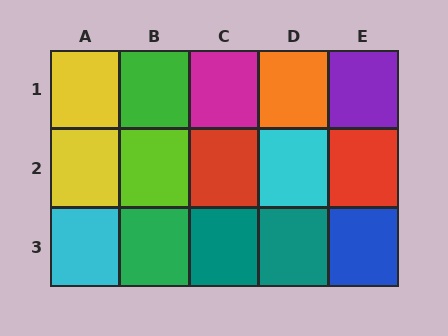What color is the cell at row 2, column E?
Red.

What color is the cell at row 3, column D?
Teal.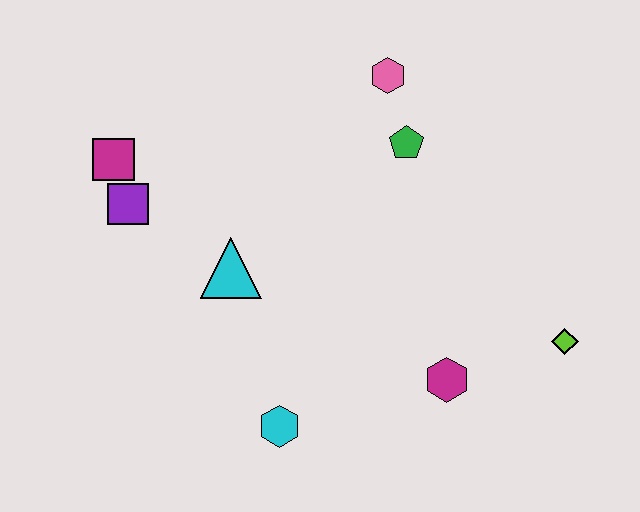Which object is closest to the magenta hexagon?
The lime diamond is closest to the magenta hexagon.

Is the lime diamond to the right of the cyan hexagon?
Yes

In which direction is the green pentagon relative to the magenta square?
The green pentagon is to the right of the magenta square.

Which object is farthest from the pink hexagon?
The cyan hexagon is farthest from the pink hexagon.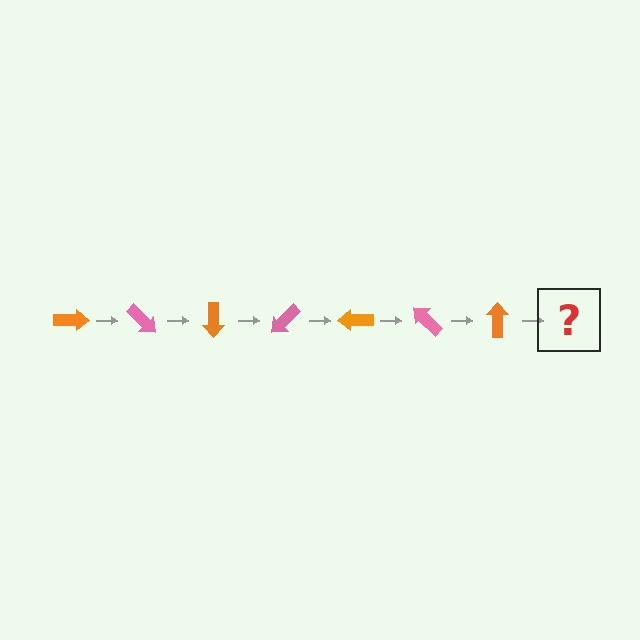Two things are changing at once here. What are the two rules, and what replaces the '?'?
The two rules are that it rotates 45 degrees each step and the color cycles through orange and pink. The '?' should be a pink arrow, rotated 315 degrees from the start.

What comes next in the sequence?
The next element should be a pink arrow, rotated 315 degrees from the start.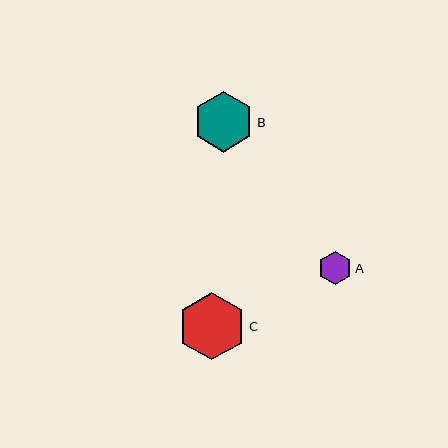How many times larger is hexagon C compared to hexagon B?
Hexagon C is approximately 1.1 times the size of hexagon B.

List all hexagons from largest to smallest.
From largest to smallest: C, B, A.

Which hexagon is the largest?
Hexagon C is the largest with a size of approximately 67 pixels.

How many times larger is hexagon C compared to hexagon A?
Hexagon C is approximately 2.1 times the size of hexagon A.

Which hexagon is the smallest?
Hexagon A is the smallest with a size of approximately 33 pixels.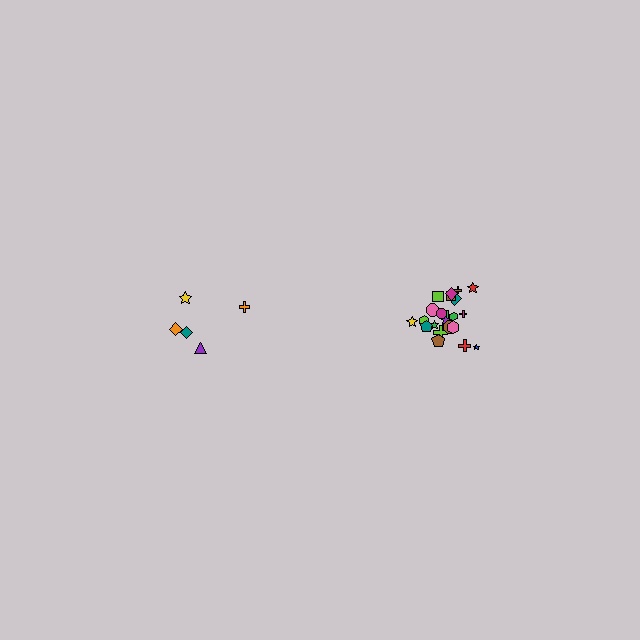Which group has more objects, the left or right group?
The right group.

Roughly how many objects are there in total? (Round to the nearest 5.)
Roughly 25 objects in total.